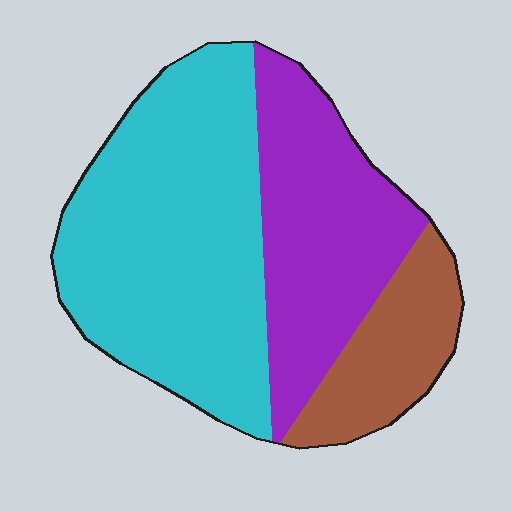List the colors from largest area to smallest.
From largest to smallest: cyan, purple, brown.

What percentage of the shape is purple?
Purple covers roughly 30% of the shape.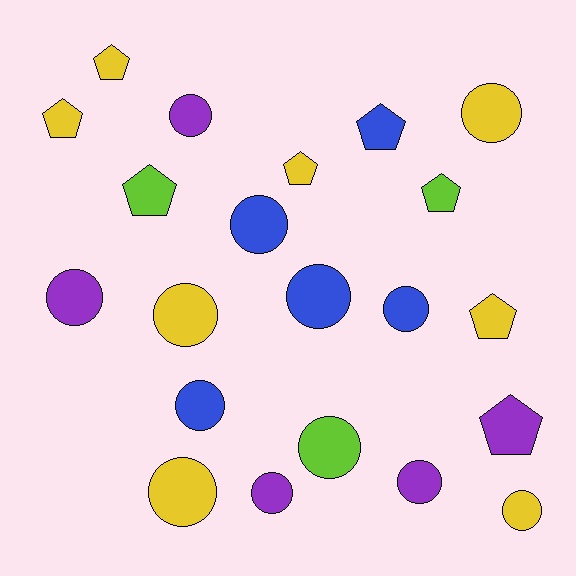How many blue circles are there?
There are 4 blue circles.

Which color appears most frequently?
Yellow, with 8 objects.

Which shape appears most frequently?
Circle, with 13 objects.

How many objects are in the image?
There are 21 objects.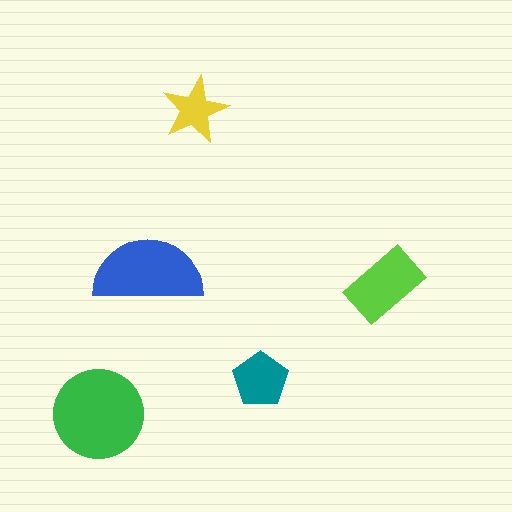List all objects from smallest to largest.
The yellow star, the teal pentagon, the lime rectangle, the blue semicircle, the green circle.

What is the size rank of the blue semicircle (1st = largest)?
2nd.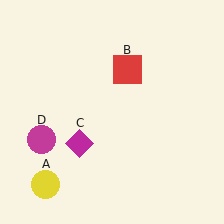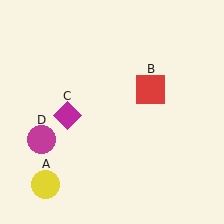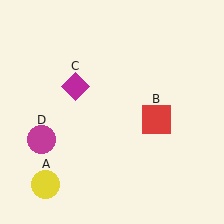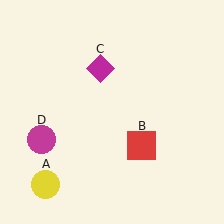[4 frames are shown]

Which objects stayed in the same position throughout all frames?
Yellow circle (object A) and magenta circle (object D) remained stationary.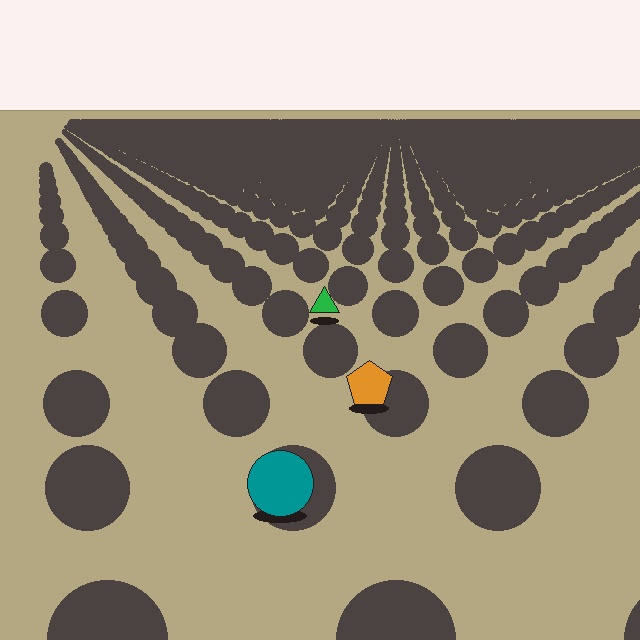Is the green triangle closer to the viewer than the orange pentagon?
No. The orange pentagon is closer — you can tell from the texture gradient: the ground texture is coarser near it.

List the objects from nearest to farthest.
From nearest to farthest: the teal circle, the orange pentagon, the green triangle.